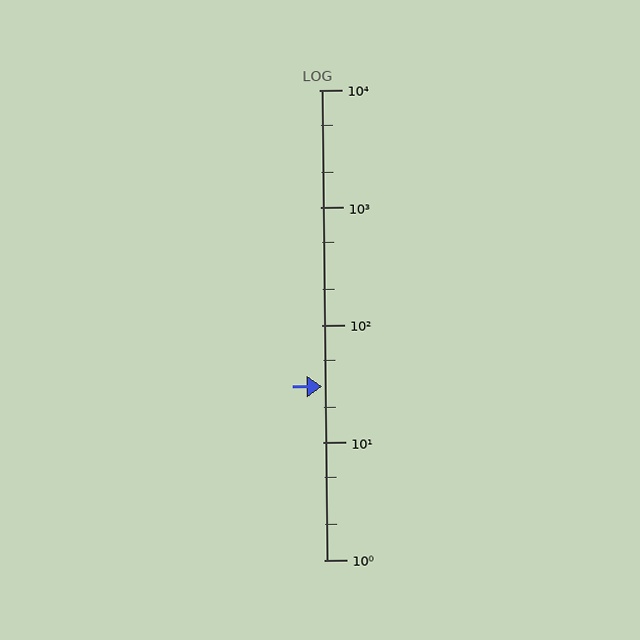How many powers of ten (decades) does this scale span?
The scale spans 4 decades, from 1 to 10000.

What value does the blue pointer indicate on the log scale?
The pointer indicates approximately 30.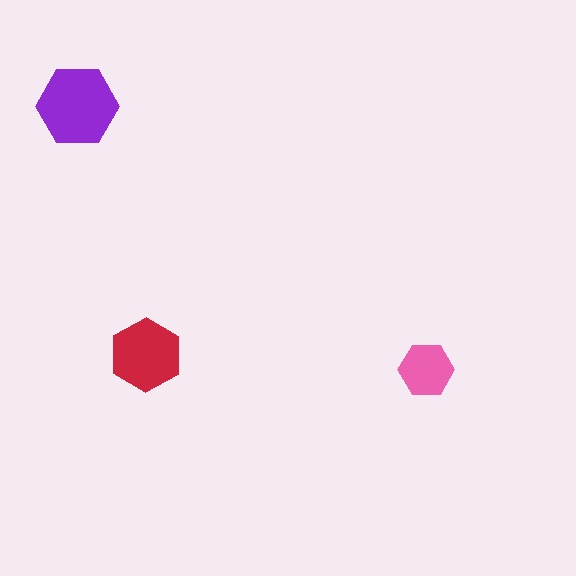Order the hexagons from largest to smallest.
the purple one, the red one, the pink one.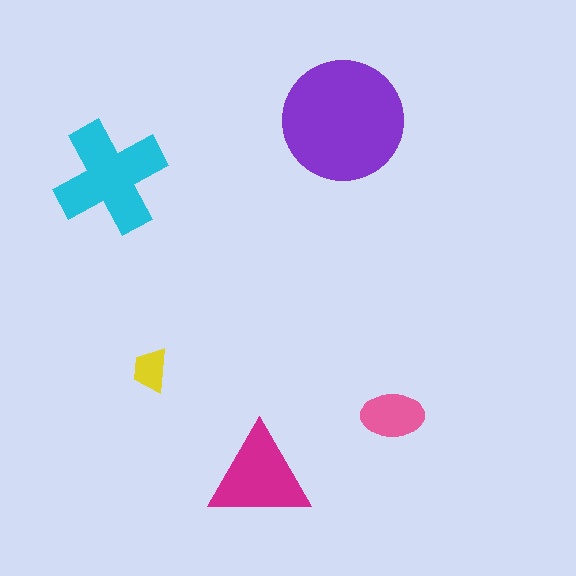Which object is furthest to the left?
The cyan cross is leftmost.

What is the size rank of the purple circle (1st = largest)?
1st.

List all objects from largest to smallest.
The purple circle, the cyan cross, the magenta triangle, the pink ellipse, the yellow trapezoid.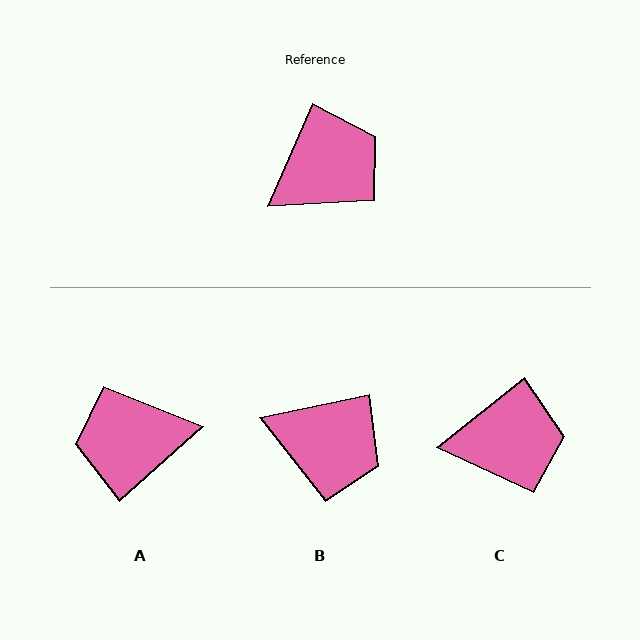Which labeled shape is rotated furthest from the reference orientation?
A, about 155 degrees away.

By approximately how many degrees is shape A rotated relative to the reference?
Approximately 155 degrees counter-clockwise.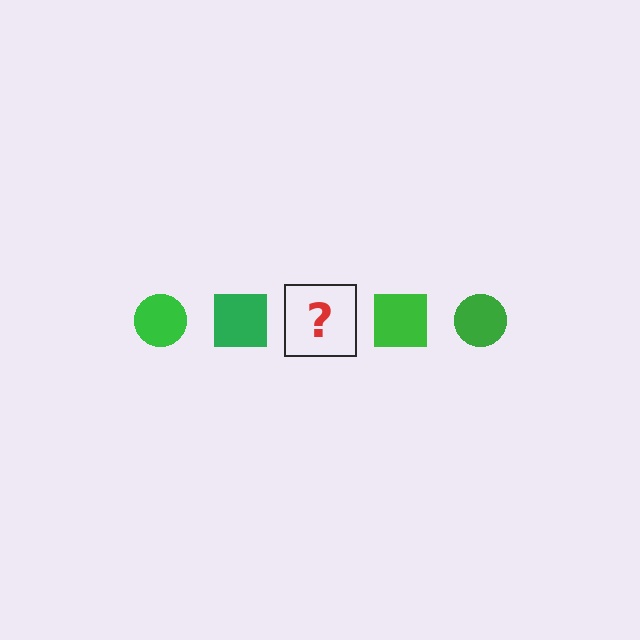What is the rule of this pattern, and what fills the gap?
The rule is that the pattern cycles through circle, square shapes in green. The gap should be filled with a green circle.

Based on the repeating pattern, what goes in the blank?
The blank should be a green circle.